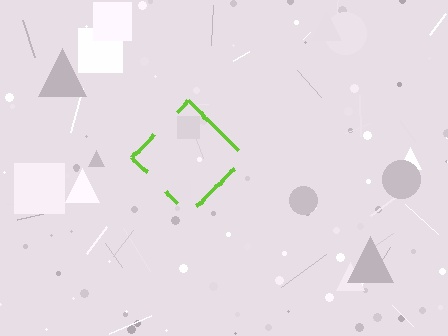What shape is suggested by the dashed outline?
The dashed outline suggests a diamond.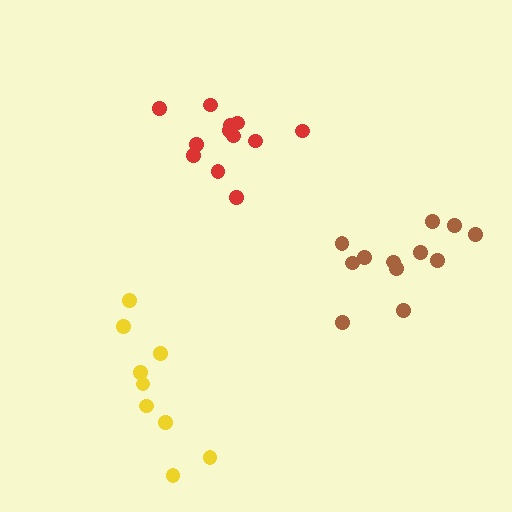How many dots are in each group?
Group 1: 9 dots, Group 2: 12 dots, Group 3: 12 dots (33 total).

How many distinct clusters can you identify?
There are 3 distinct clusters.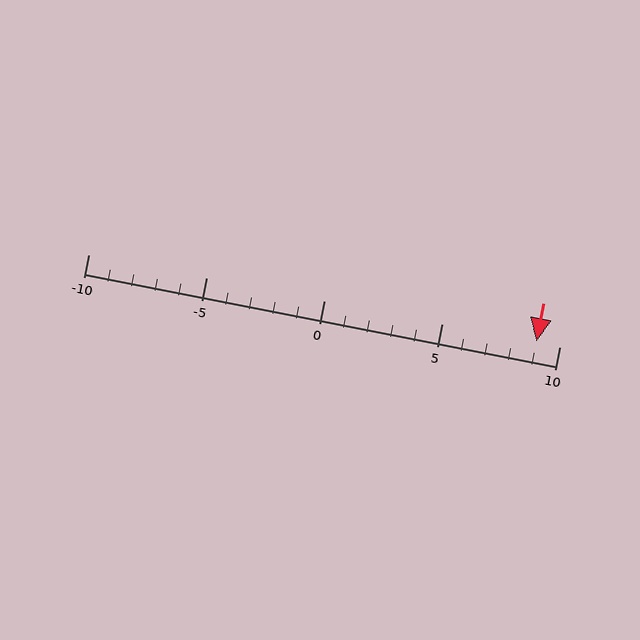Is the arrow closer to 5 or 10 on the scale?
The arrow is closer to 10.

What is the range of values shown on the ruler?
The ruler shows values from -10 to 10.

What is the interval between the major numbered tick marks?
The major tick marks are spaced 5 units apart.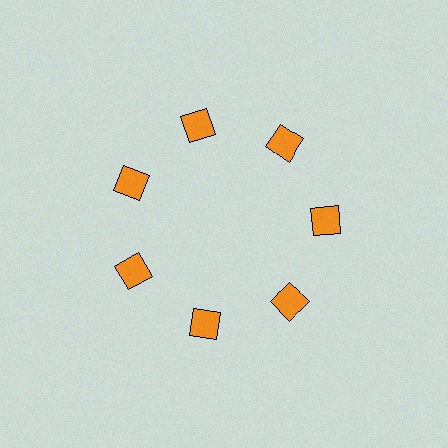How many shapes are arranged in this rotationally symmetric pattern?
There are 7 shapes, arranged in 7 groups of 1.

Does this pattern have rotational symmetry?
Yes, this pattern has 7-fold rotational symmetry. It looks the same after rotating 51 degrees around the center.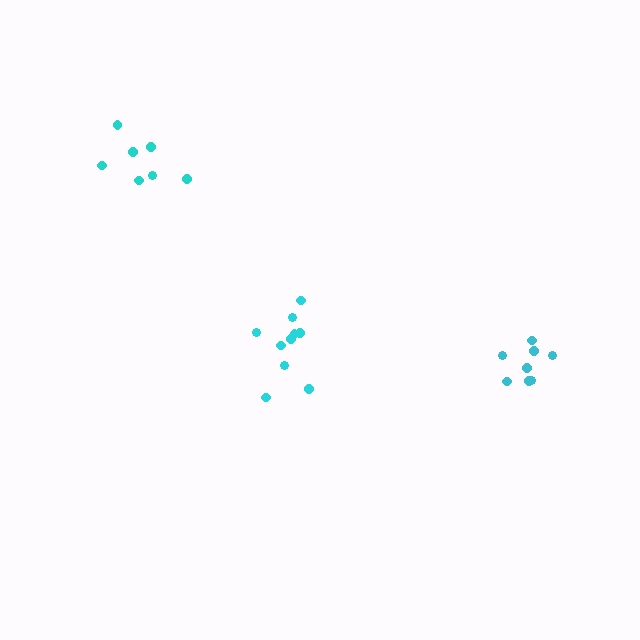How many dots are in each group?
Group 1: 8 dots, Group 2: 10 dots, Group 3: 7 dots (25 total).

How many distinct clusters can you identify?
There are 3 distinct clusters.